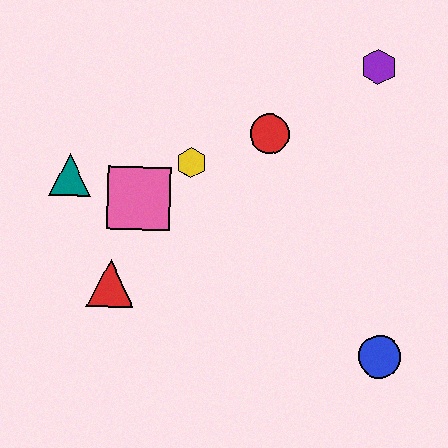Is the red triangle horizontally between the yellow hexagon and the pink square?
No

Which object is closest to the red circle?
The yellow hexagon is closest to the red circle.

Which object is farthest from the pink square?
The blue circle is farthest from the pink square.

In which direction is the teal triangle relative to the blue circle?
The teal triangle is to the left of the blue circle.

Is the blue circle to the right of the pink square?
Yes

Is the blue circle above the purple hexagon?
No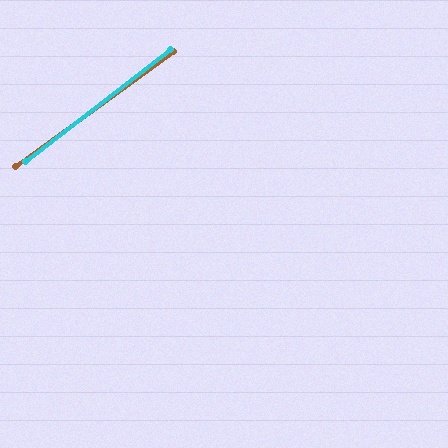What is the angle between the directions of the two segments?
Approximately 2 degrees.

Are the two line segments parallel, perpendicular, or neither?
Parallel — their directions differ by only 1.8°.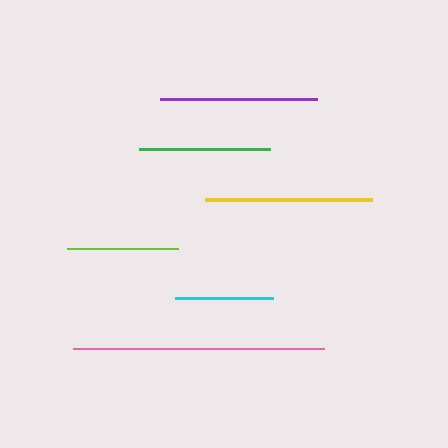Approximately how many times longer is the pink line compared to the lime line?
The pink line is approximately 2.3 times the length of the lime line.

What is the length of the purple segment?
The purple segment is approximately 157 pixels long.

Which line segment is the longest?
The pink line is the longest at approximately 251 pixels.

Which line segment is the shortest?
The cyan line is the shortest at approximately 98 pixels.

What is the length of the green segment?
The green segment is approximately 130 pixels long.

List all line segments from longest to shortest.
From longest to shortest: pink, yellow, purple, green, lime, cyan.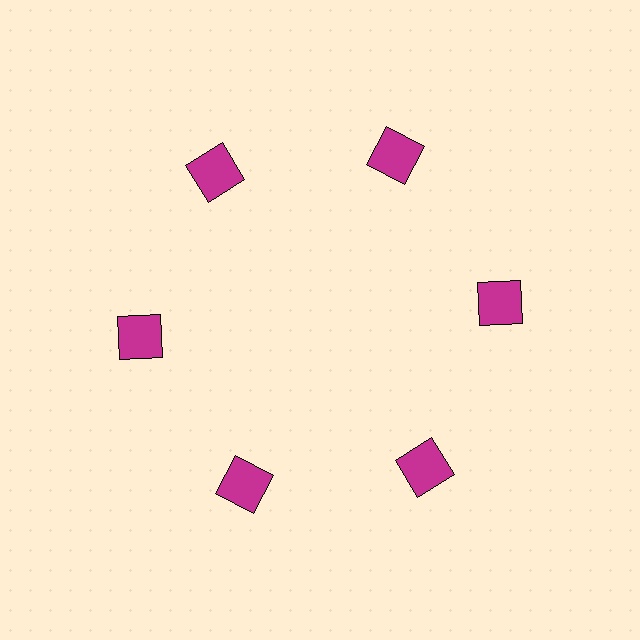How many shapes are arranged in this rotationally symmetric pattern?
There are 6 shapes, arranged in 6 groups of 1.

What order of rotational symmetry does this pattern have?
This pattern has 6-fold rotational symmetry.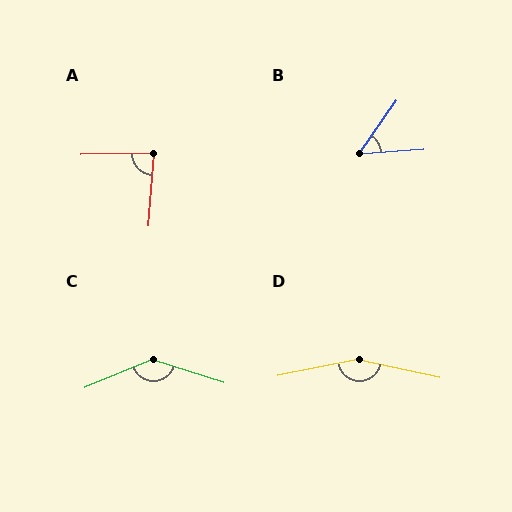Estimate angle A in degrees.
Approximately 84 degrees.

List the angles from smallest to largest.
B (51°), A (84°), C (140°), D (156°).